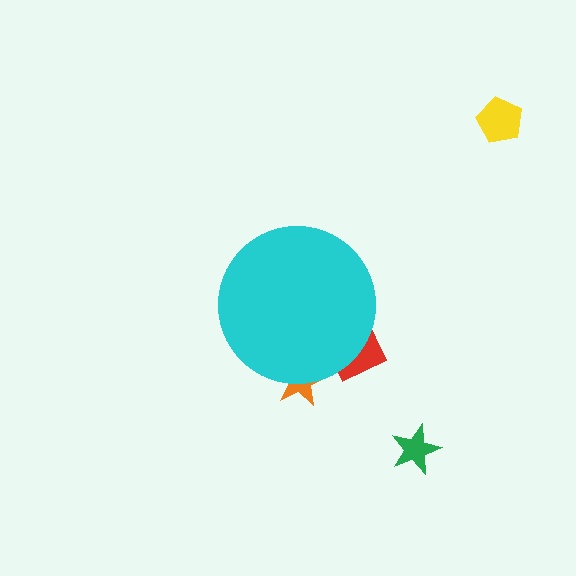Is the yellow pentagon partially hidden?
No, the yellow pentagon is fully visible.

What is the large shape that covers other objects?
A cyan circle.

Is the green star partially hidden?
No, the green star is fully visible.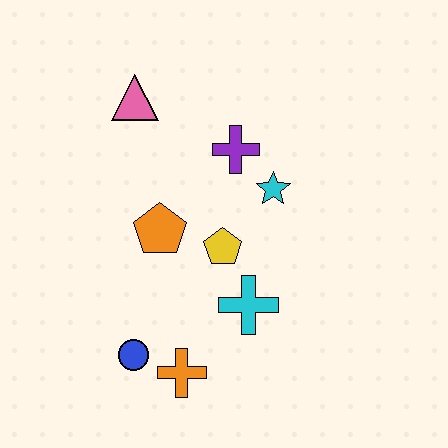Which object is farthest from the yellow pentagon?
The pink triangle is farthest from the yellow pentagon.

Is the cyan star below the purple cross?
Yes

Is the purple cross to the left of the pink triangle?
No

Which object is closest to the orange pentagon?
The yellow pentagon is closest to the orange pentagon.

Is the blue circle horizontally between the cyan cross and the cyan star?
No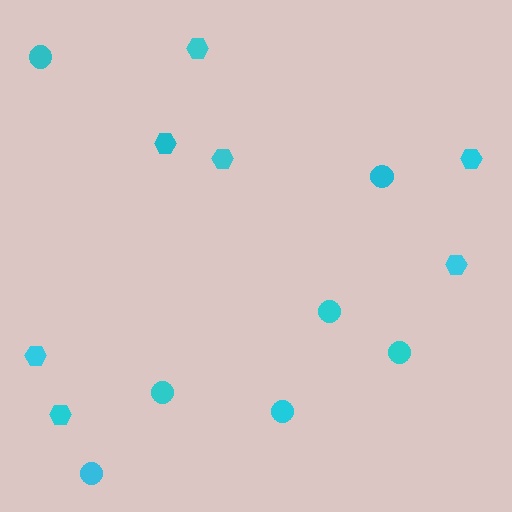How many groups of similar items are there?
There are 2 groups: one group of circles (7) and one group of hexagons (7).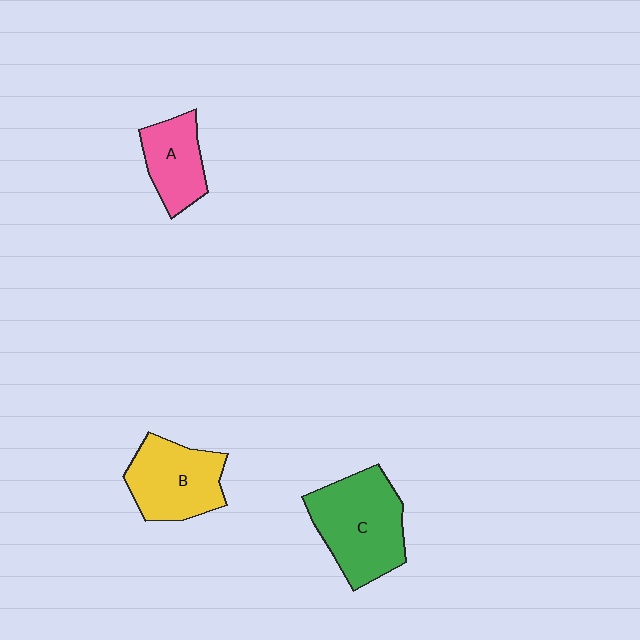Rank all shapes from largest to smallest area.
From largest to smallest: C (green), B (yellow), A (pink).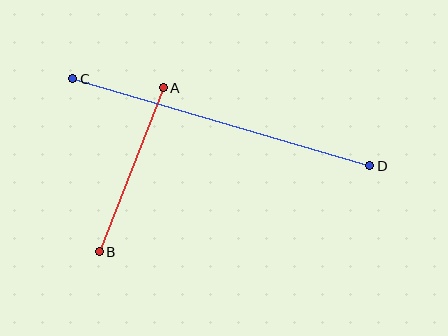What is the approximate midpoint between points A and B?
The midpoint is at approximately (131, 170) pixels.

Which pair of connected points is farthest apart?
Points C and D are farthest apart.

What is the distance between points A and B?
The distance is approximately 176 pixels.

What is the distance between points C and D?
The distance is approximately 310 pixels.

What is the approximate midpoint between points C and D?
The midpoint is at approximately (221, 122) pixels.